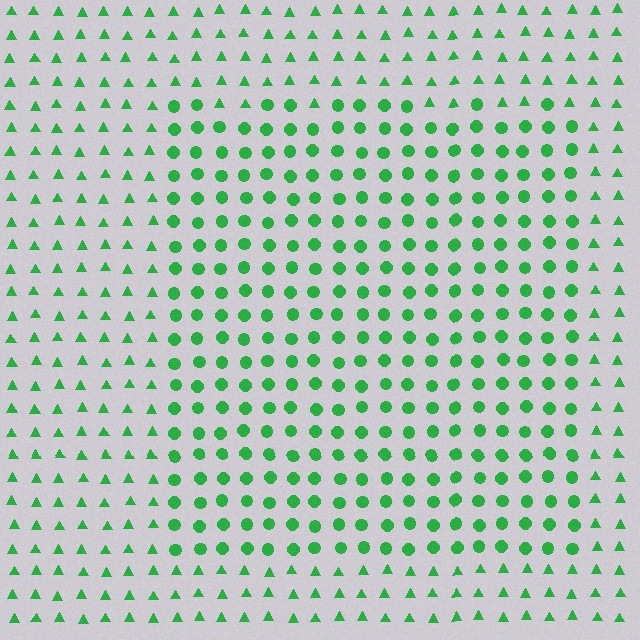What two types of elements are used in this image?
The image uses circles inside the rectangle region and triangles outside it.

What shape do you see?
I see a rectangle.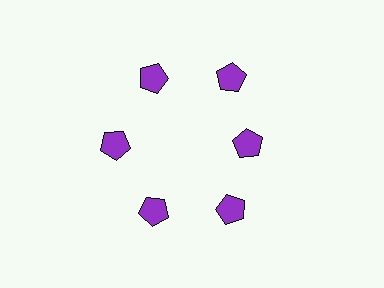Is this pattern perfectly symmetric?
No. The 6 purple pentagons are arranged in a ring, but one element near the 3 o'clock position is pulled inward toward the center, breaking the 6-fold rotational symmetry.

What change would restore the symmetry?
The symmetry would be restored by moving it outward, back onto the ring so that all 6 pentagons sit at equal angles and equal distance from the center.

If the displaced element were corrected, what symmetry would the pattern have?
It would have 6-fold rotational symmetry — the pattern would map onto itself every 60 degrees.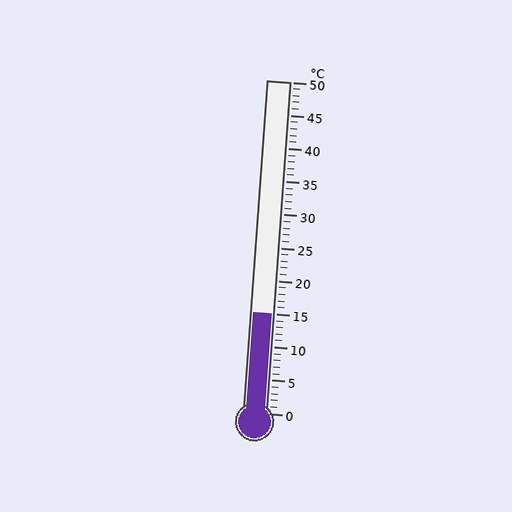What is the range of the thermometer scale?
The thermometer scale ranges from 0°C to 50°C.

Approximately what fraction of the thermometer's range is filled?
The thermometer is filled to approximately 30% of its range.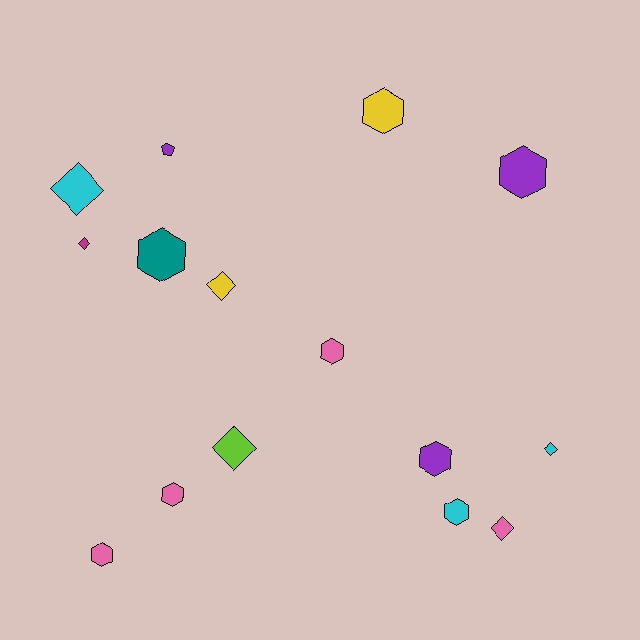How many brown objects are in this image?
There are no brown objects.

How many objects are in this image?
There are 15 objects.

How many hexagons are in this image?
There are 8 hexagons.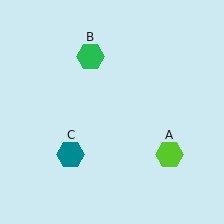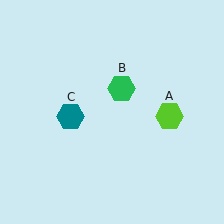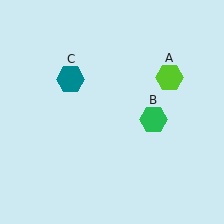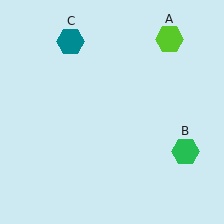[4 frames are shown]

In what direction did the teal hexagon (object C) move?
The teal hexagon (object C) moved up.